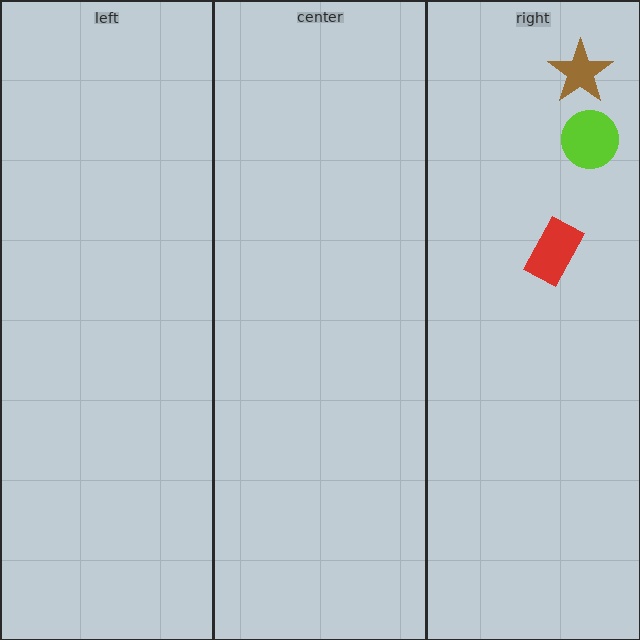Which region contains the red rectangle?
The right region.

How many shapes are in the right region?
3.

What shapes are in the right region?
The red rectangle, the brown star, the lime circle.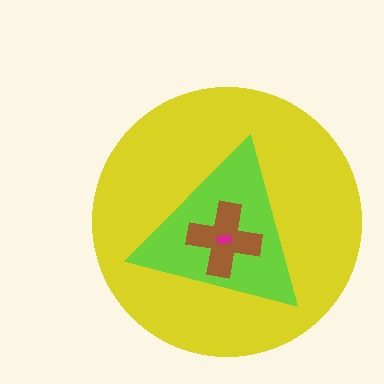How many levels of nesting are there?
4.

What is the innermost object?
The magenta rectangle.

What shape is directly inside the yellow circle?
The lime triangle.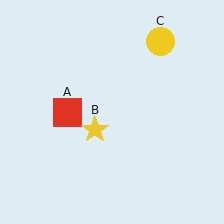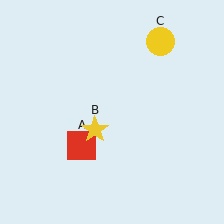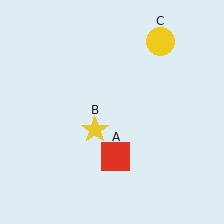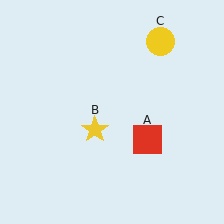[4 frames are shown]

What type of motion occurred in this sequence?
The red square (object A) rotated counterclockwise around the center of the scene.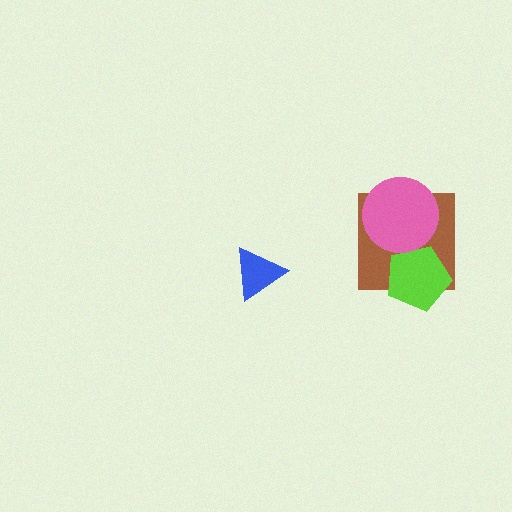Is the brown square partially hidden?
Yes, it is partially covered by another shape.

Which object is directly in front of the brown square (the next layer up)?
The lime pentagon is directly in front of the brown square.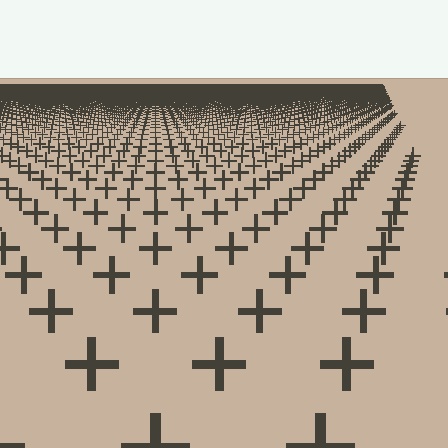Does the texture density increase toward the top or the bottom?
Density increases toward the top.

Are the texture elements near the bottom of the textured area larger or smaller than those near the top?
Larger. Near the bottom, elements are closer to the viewer and appear at a bigger on-screen size.